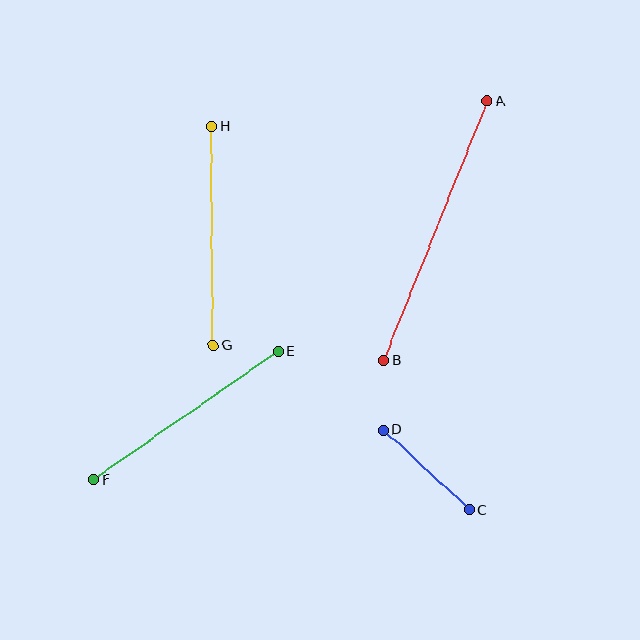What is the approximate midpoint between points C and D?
The midpoint is at approximately (426, 470) pixels.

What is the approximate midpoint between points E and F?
The midpoint is at approximately (186, 415) pixels.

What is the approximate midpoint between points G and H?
The midpoint is at approximately (212, 236) pixels.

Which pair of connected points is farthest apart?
Points A and B are farthest apart.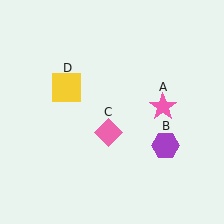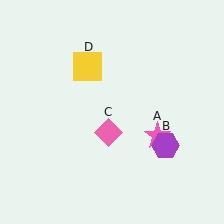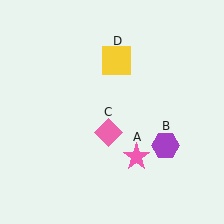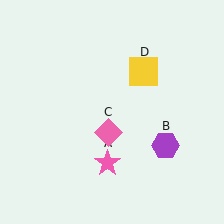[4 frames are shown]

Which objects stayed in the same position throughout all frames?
Purple hexagon (object B) and pink diamond (object C) remained stationary.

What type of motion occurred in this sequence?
The pink star (object A), yellow square (object D) rotated clockwise around the center of the scene.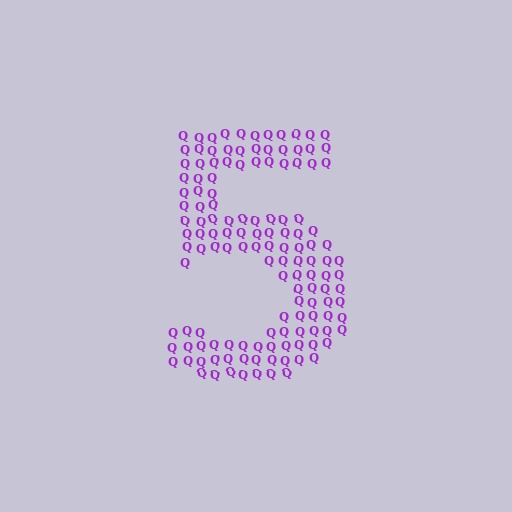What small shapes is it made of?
It is made of small letter Q's.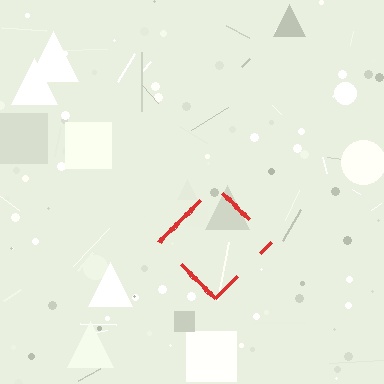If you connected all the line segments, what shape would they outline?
They would outline a diamond.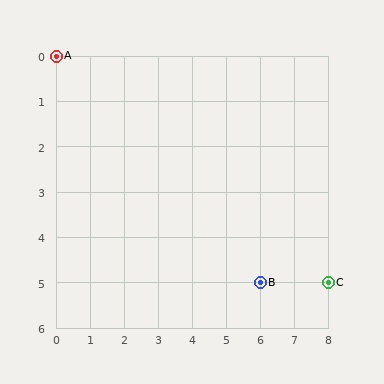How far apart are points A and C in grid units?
Points A and C are 8 columns and 5 rows apart (about 9.4 grid units diagonally).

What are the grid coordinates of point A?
Point A is at grid coordinates (0, 0).